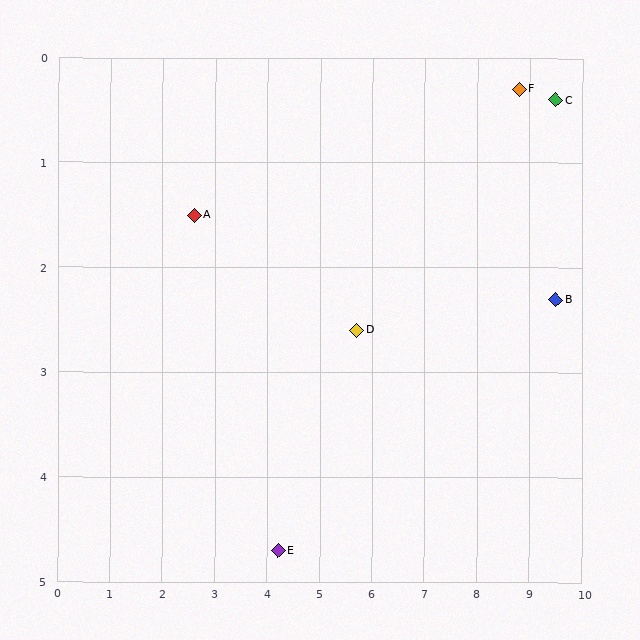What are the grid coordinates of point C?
Point C is at approximately (9.5, 0.4).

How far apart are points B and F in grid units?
Points B and F are about 2.1 grid units apart.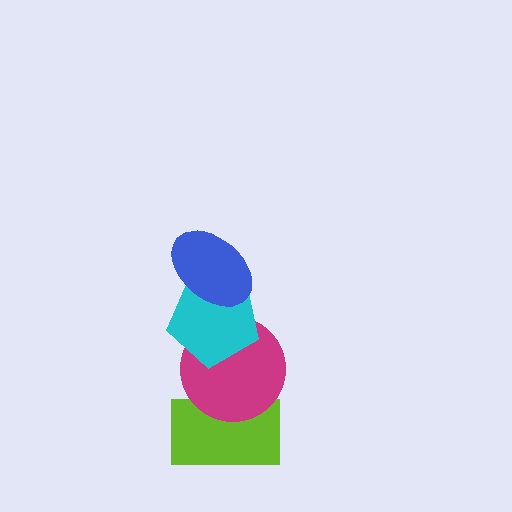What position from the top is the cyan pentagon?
The cyan pentagon is 2nd from the top.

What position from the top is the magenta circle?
The magenta circle is 3rd from the top.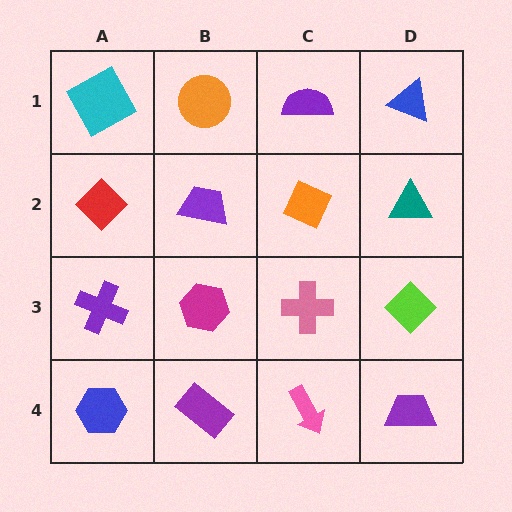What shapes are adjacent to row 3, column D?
A teal triangle (row 2, column D), a purple trapezoid (row 4, column D), a pink cross (row 3, column C).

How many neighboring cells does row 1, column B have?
3.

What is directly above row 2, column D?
A blue triangle.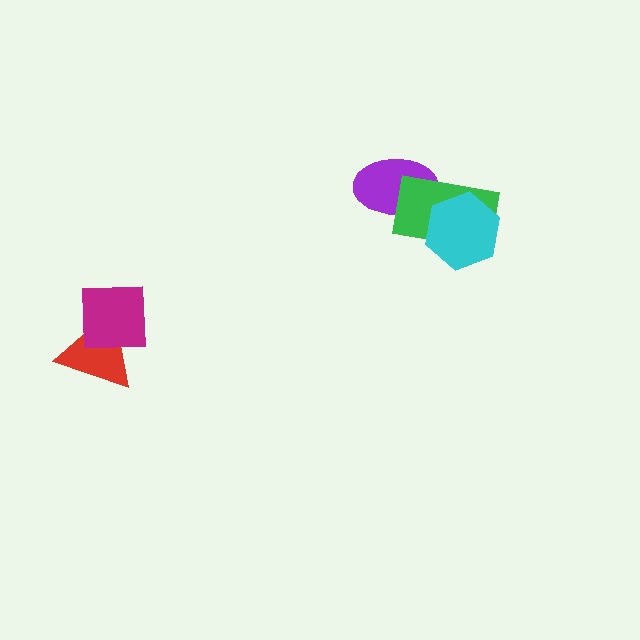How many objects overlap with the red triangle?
1 object overlaps with the red triangle.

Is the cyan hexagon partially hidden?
No, no other shape covers it.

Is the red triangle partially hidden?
Yes, it is partially covered by another shape.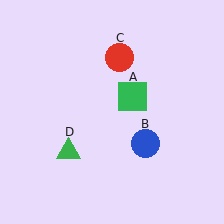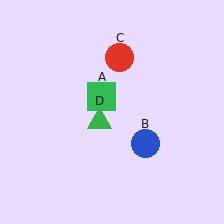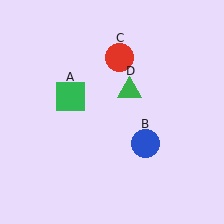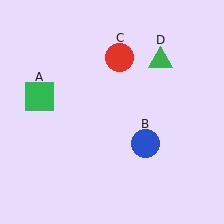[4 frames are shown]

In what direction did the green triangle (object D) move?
The green triangle (object D) moved up and to the right.